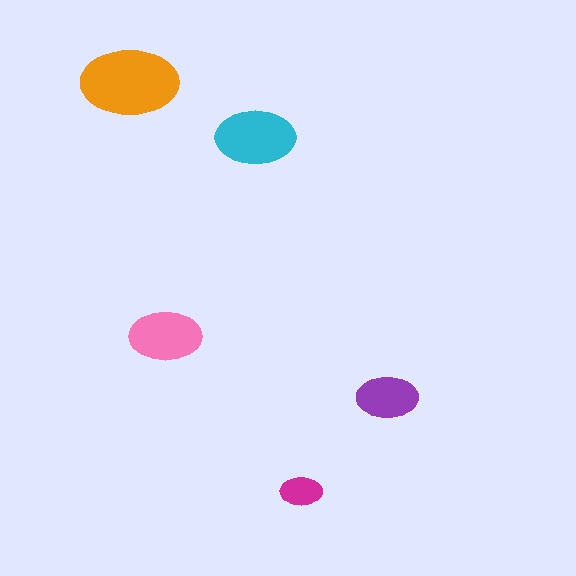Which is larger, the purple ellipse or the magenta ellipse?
The purple one.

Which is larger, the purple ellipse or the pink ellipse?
The pink one.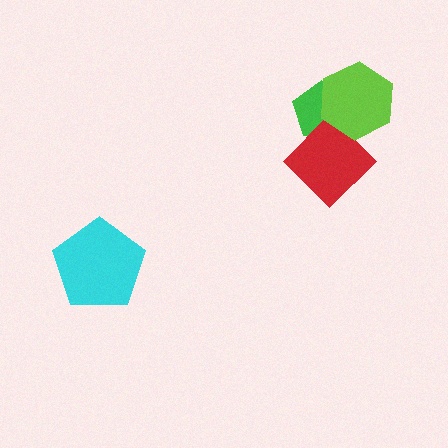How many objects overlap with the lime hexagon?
2 objects overlap with the lime hexagon.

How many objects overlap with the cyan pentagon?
0 objects overlap with the cyan pentagon.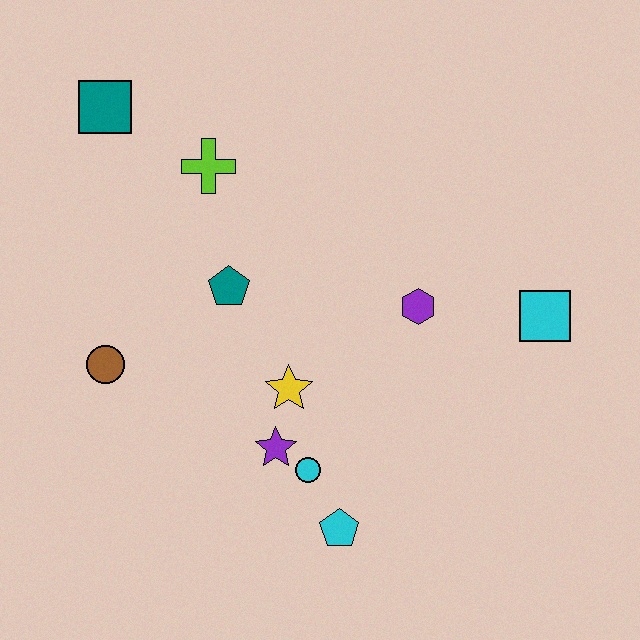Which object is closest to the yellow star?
The purple star is closest to the yellow star.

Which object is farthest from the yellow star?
The teal square is farthest from the yellow star.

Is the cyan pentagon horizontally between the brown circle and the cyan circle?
No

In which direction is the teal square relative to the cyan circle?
The teal square is above the cyan circle.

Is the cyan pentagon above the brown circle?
No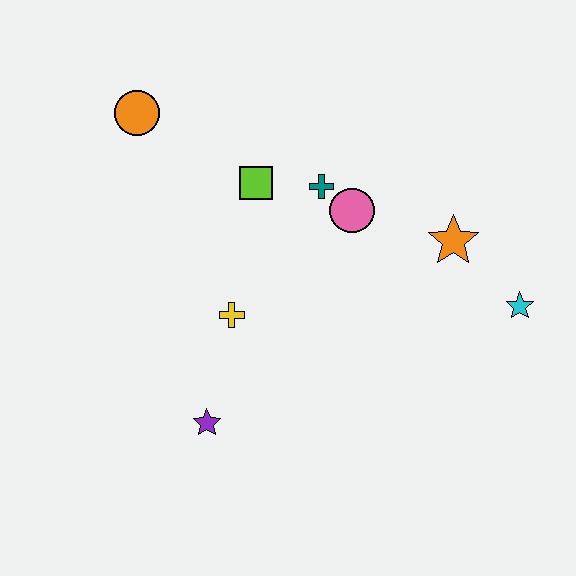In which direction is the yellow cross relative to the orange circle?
The yellow cross is below the orange circle.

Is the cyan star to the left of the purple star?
No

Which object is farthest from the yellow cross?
The cyan star is farthest from the yellow cross.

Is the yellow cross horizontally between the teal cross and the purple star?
Yes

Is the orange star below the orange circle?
Yes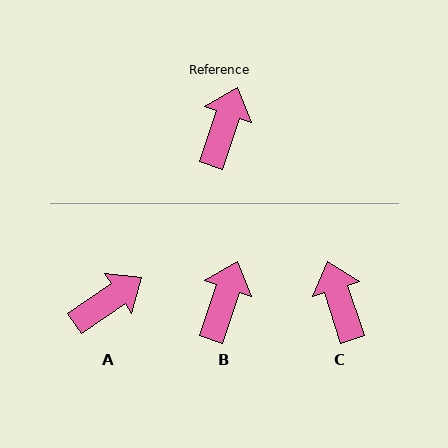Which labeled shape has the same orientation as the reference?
B.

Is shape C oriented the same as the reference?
No, it is off by about 37 degrees.